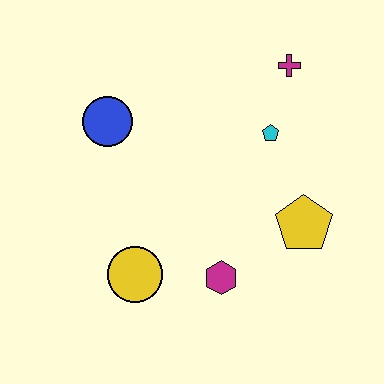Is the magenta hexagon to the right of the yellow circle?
Yes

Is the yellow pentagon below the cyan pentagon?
Yes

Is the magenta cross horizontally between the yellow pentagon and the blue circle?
Yes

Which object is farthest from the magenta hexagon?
The magenta cross is farthest from the magenta hexagon.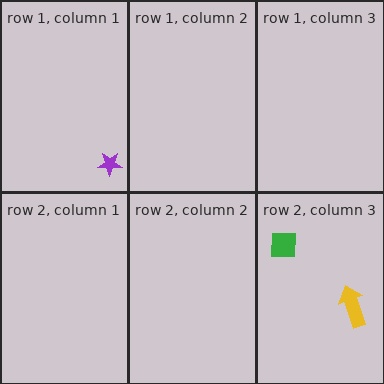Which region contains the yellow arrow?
The row 2, column 3 region.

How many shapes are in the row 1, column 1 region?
1.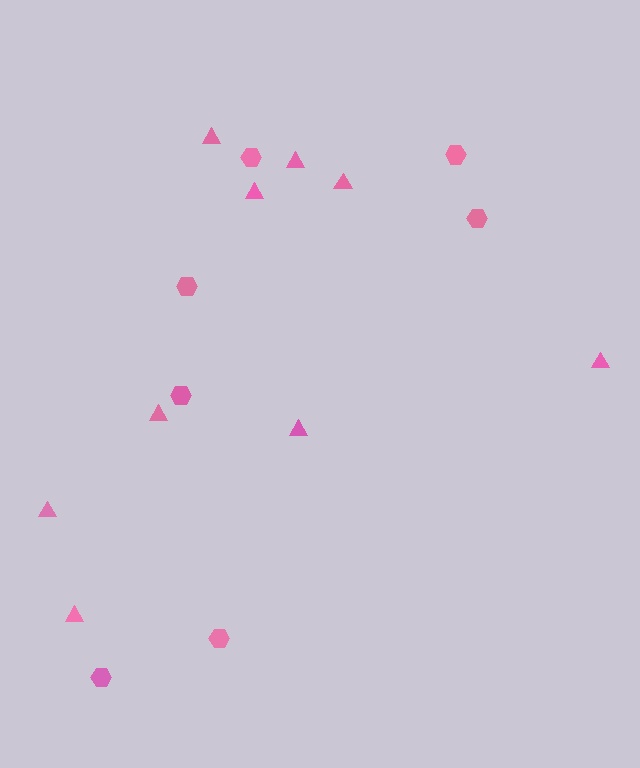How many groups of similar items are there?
There are 2 groups: one group of hexagons (7) and one group of triangles (9).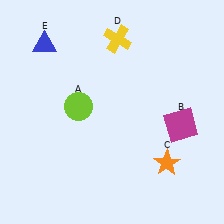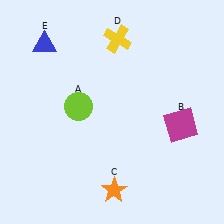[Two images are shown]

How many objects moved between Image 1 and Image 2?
1 object moved between the two images.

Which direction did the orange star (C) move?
The orange star (C) moved left.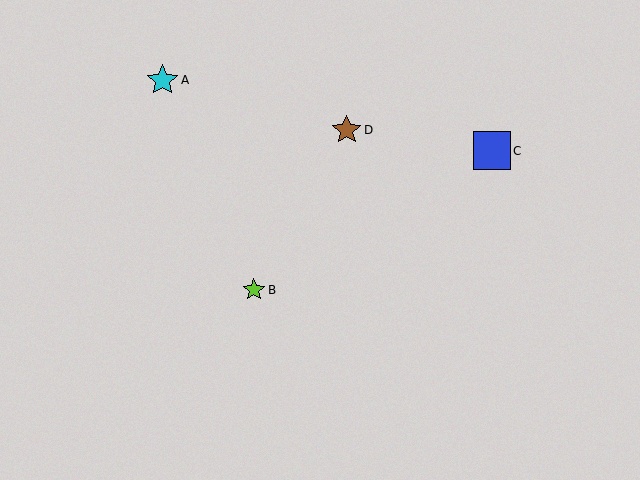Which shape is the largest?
The blue square (labeled C) is the largest.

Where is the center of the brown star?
The center of the brown star is at (347, 130).